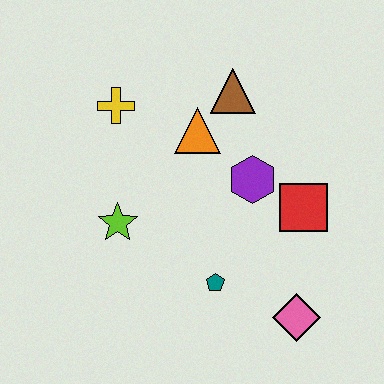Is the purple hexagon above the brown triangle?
No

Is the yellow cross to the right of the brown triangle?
No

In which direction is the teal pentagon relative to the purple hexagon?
The teal pentagon is below the purple hexagon.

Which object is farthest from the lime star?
The pink diamond is farthest from the lime star.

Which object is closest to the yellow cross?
The orange triangle is closest to the yellow cross.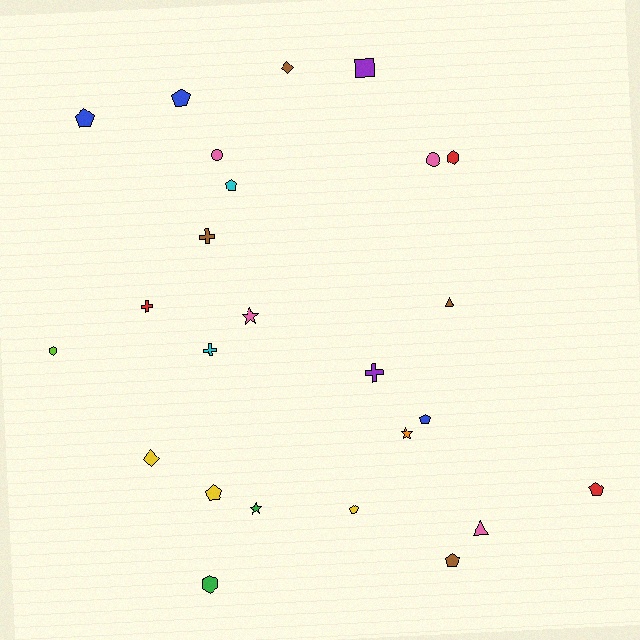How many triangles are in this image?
There are 2 triangles.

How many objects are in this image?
There are 25 objects.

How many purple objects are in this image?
There are 2 purple objects.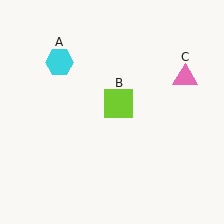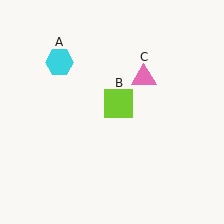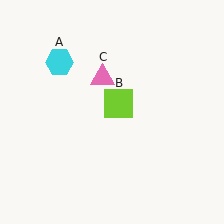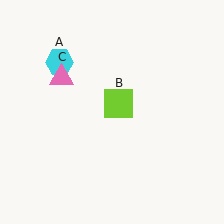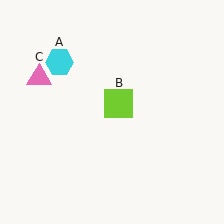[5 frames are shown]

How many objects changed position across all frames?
1 object changed position: pink triangle (object C).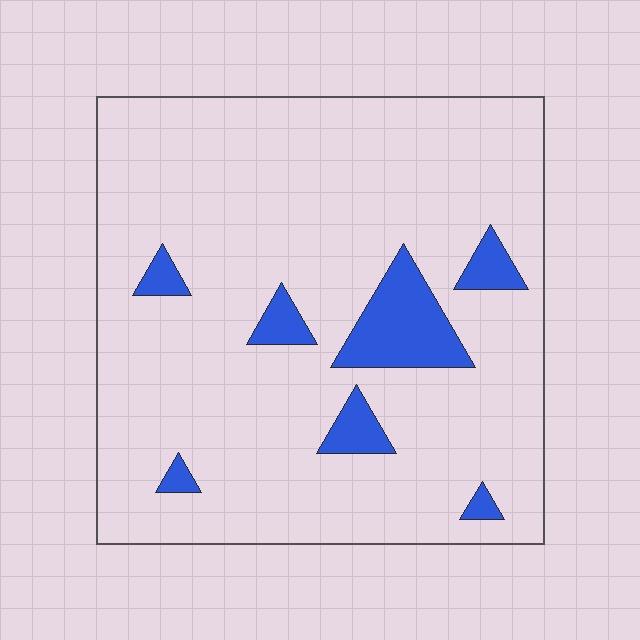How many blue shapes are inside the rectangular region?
7.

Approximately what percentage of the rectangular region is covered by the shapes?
Approximately 10%.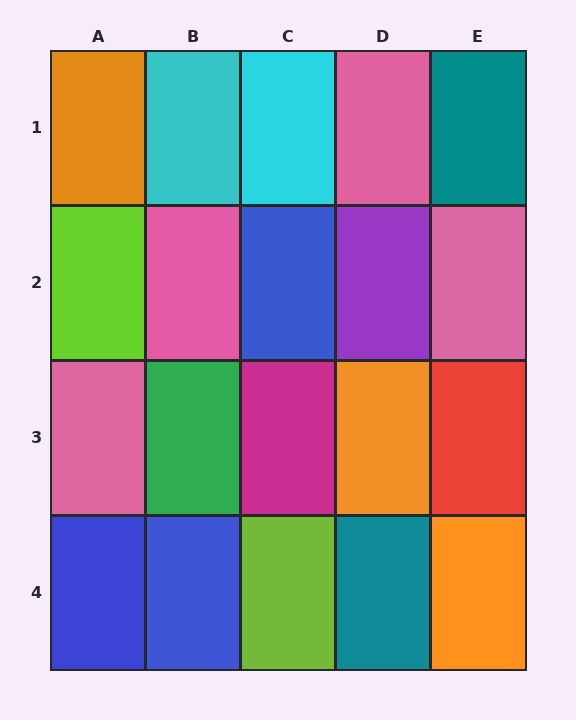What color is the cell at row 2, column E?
Pink.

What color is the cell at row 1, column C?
Cyan.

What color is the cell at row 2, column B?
Pink.